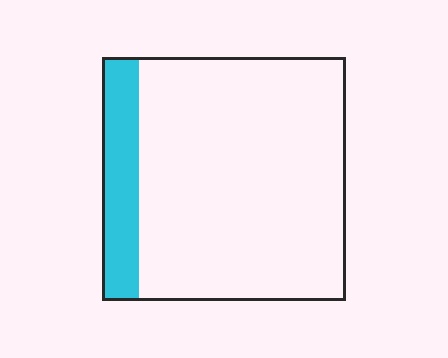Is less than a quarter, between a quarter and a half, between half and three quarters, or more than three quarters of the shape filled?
Less than a quarter.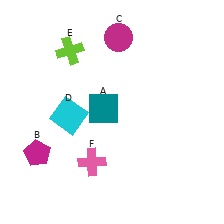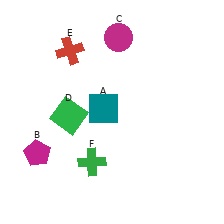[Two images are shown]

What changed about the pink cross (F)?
In Image 1, F is pink. In Image 2, it changed to green.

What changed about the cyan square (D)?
In Image 1, D is cyan. In Image 2, it changed to green.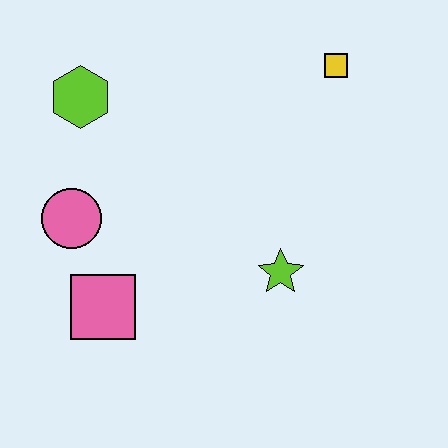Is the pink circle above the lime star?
Yes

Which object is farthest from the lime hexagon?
The lime star is farthest from the lime hexagon.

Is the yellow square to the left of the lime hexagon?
No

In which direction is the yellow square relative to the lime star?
The yellow square is above the lime star.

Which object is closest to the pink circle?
The pink square is closest to the pink circle.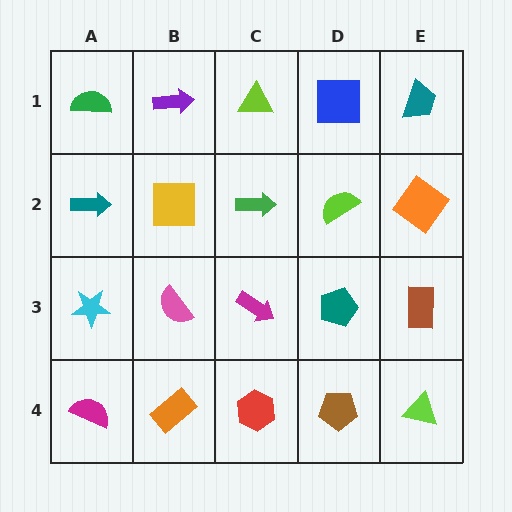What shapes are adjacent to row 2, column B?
A purple arrow (row 1, column B), a pink semicircle (row 3, column B), a teal arrow (row 2, column A), a green arrow (row 2, column C).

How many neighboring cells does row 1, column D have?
3.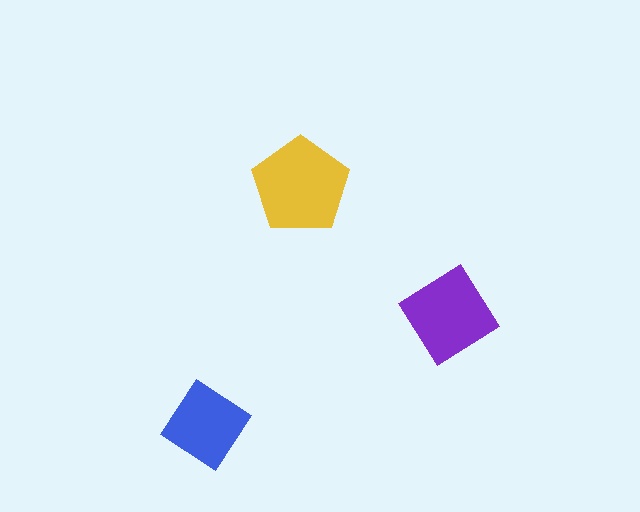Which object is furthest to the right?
The purple diamond is rightmost.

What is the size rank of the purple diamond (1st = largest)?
2nd.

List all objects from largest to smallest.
The yellow pentagon, the purple diamond, the blue diamond.